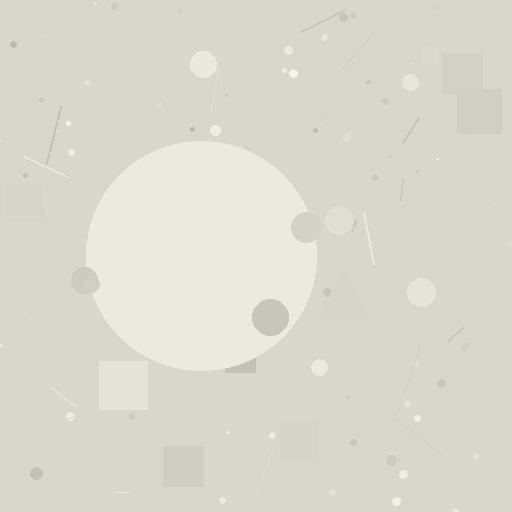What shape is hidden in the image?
A circle is hidden in the image.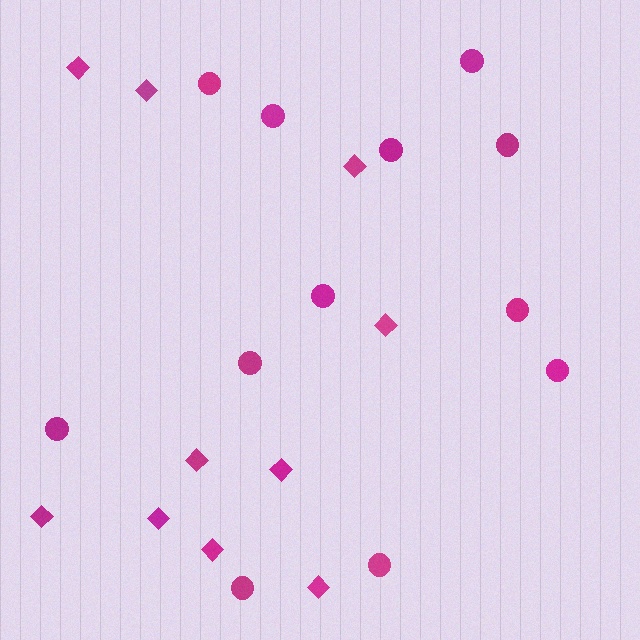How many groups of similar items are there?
There are 2 groups: one group of circles (12) and one group of diamonds (10).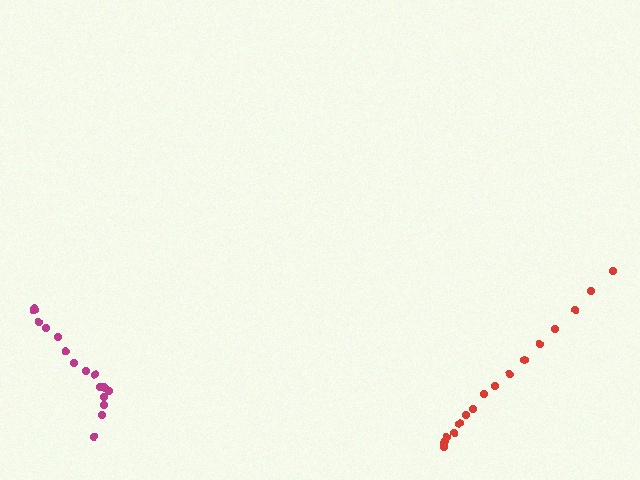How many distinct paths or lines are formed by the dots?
There are 2 distinct paths.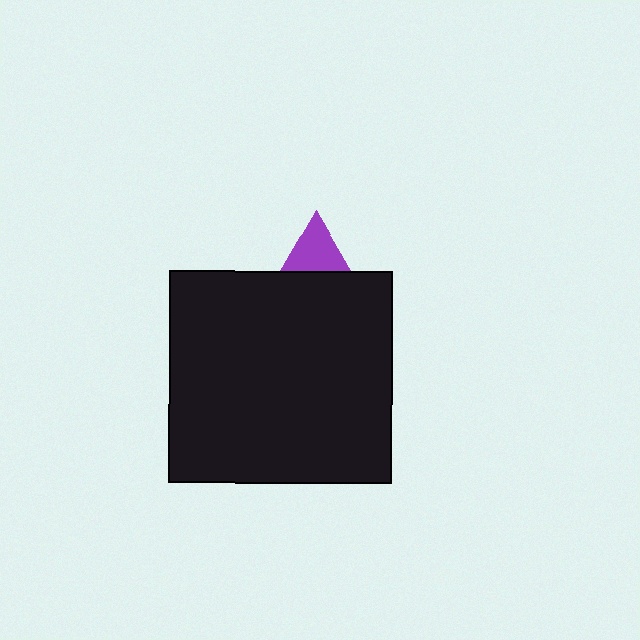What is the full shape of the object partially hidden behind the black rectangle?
The partially hidden object is a purple triangle.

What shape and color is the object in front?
The object in front is a black rectangle.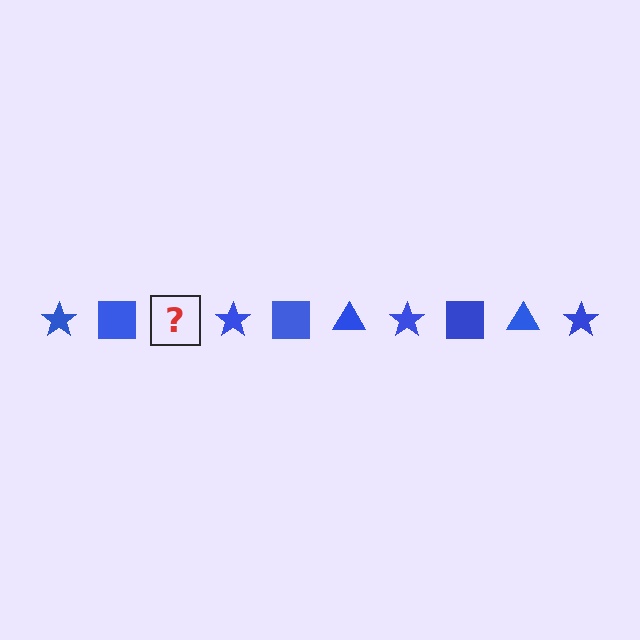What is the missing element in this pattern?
The missing element is a blue triangle.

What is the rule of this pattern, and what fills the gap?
The rule is that the pattern cycles through star, square, triangle shapes in blue. The gap should be filled with a blue triangle.